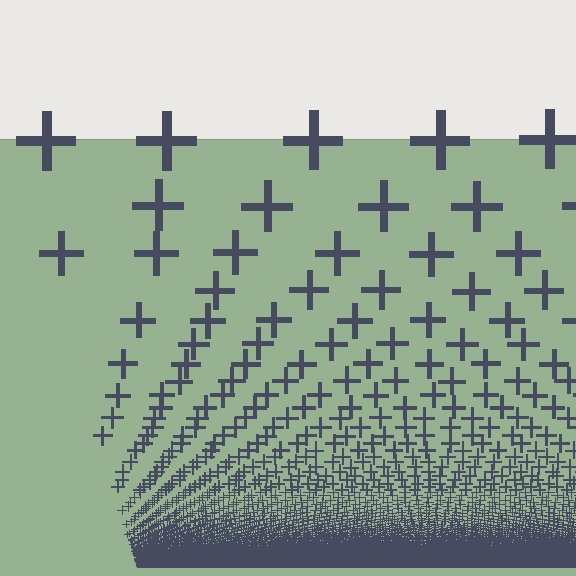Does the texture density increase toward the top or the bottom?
Density increases toward the bottom.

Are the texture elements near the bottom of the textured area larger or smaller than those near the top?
Smaller. The gradient is inverted — elements near the bottom are smaller and denser.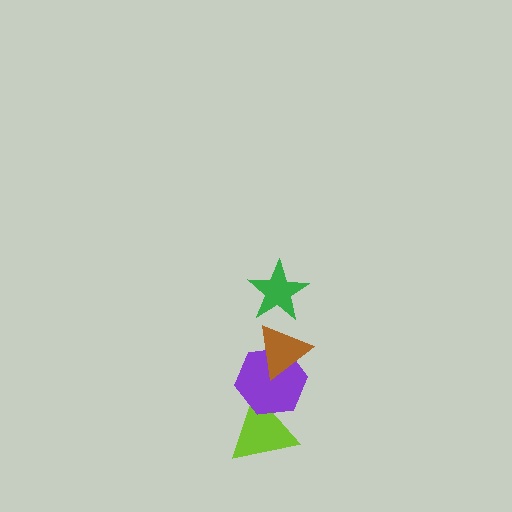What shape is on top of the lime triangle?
The purple hexagon is on top of the lime triangle.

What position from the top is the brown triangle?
The brown triangle is 2nd from the top.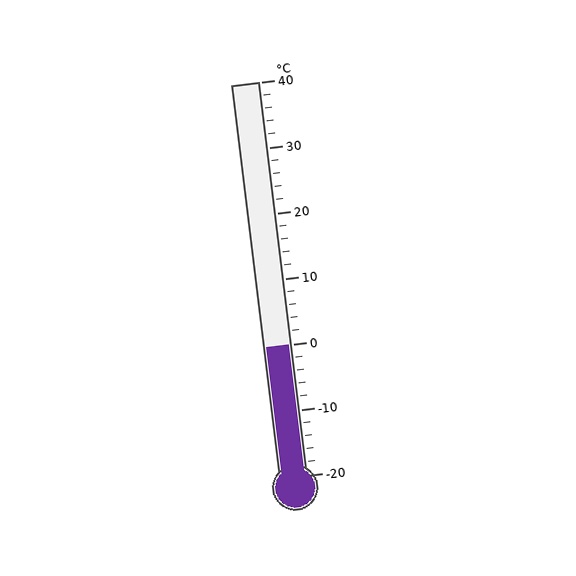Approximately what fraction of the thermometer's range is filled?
The thermometer is filled to approximately 35% of its range.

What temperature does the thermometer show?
The thermometer shows approximately 0°C.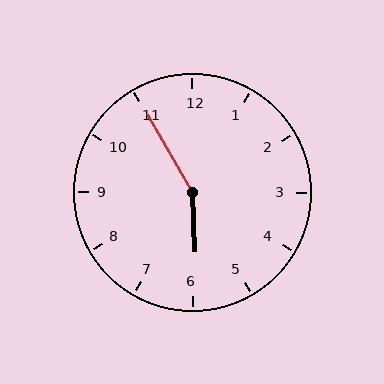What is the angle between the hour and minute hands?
Approximately 152 degrees.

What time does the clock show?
5:55.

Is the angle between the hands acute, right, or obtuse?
It is obtuse.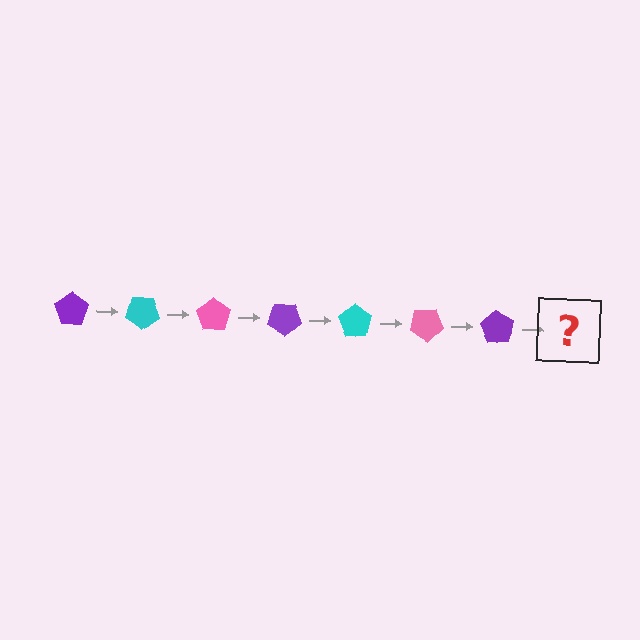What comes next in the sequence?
The next element should be a cyan pentagon, rotated 245 degrees from the start.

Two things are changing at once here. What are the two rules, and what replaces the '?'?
The two rules are that it rotates 35 degrees each step and the color cycles through purple, cyan, and pink. The '?' should be a cyan pentagon, rotated 245 degrees from the start.